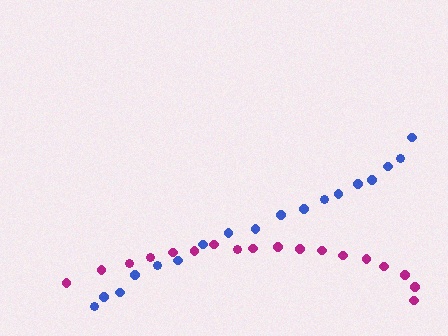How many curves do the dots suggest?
There are 2 distinct paths.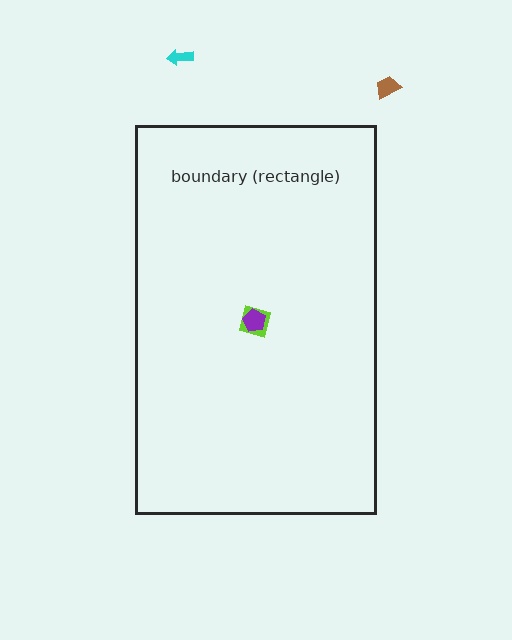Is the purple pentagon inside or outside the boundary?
Inside.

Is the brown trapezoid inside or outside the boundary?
Outside.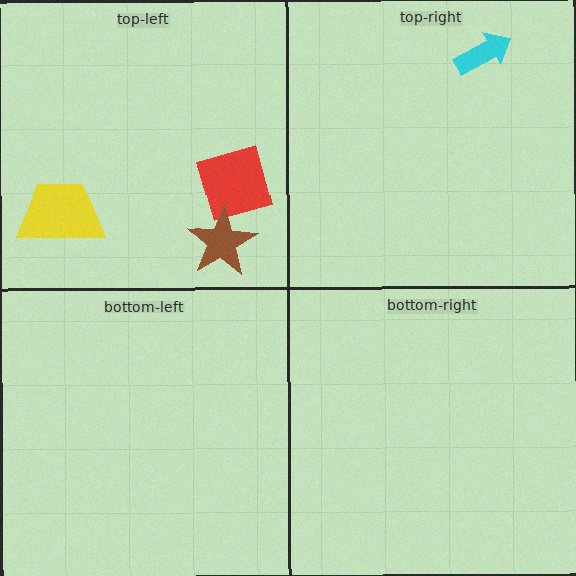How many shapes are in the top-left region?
3.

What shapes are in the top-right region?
The cyan arrow.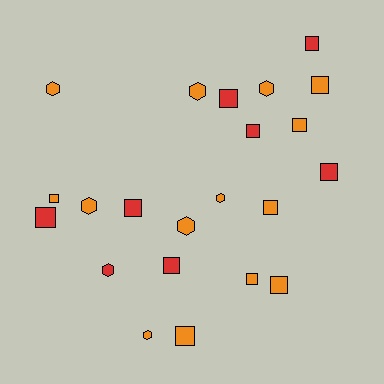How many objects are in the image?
There are 22 objects.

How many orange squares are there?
There are 7 orange squares.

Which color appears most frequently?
Orange, with 14 objects.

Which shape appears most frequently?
Square, with 14 objects.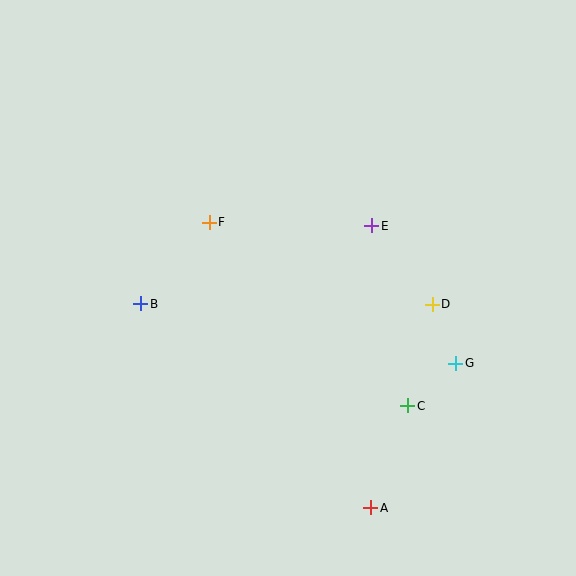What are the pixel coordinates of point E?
Point E is at (372, 226).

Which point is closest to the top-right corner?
Point E is closest to the top-right corner.